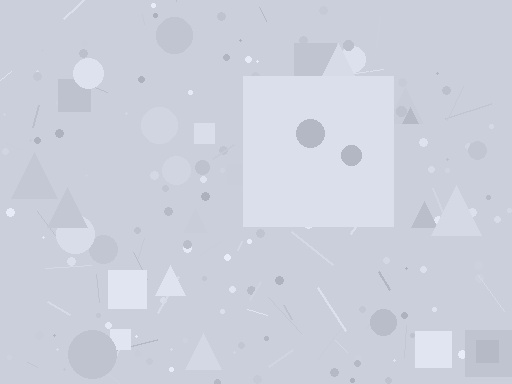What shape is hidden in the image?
A square is hidden in the image.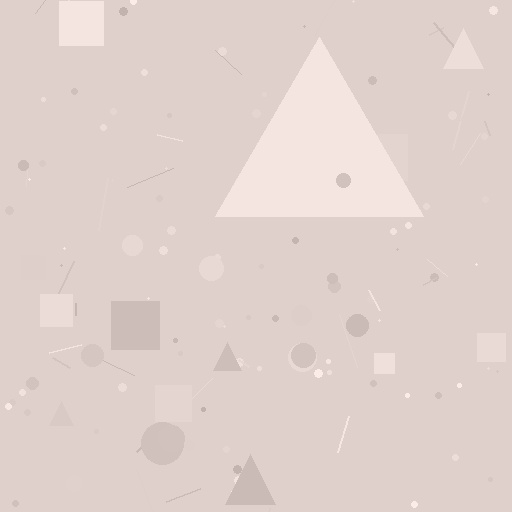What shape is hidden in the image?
A triangle is hidden in the image.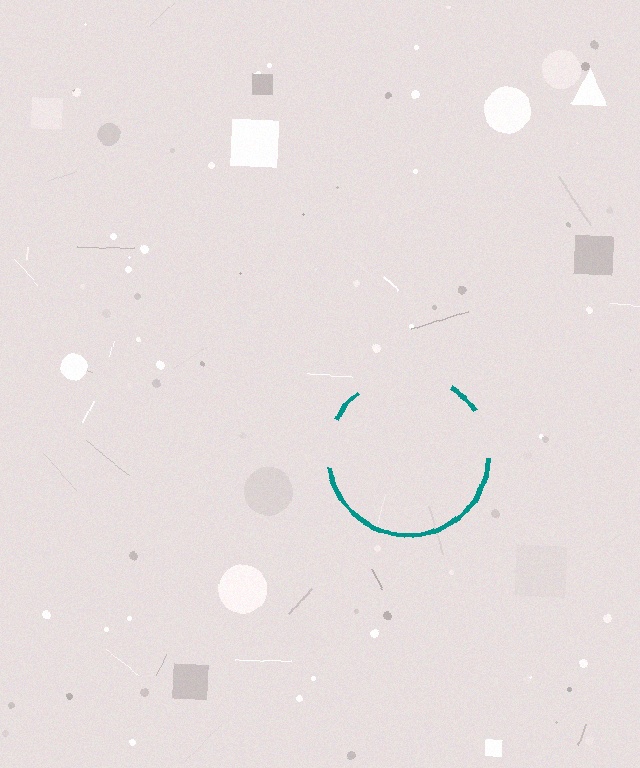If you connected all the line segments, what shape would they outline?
They would outline a circle.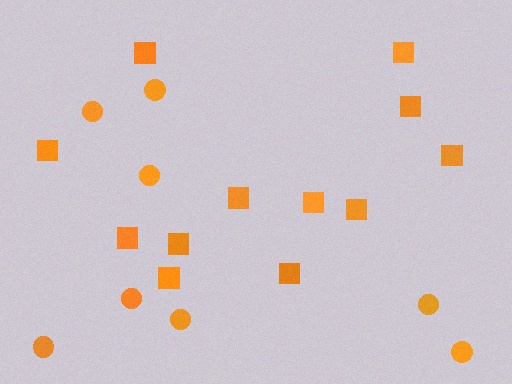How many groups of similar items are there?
There are 2 groups: one group of circles (8) and one group of squares (12).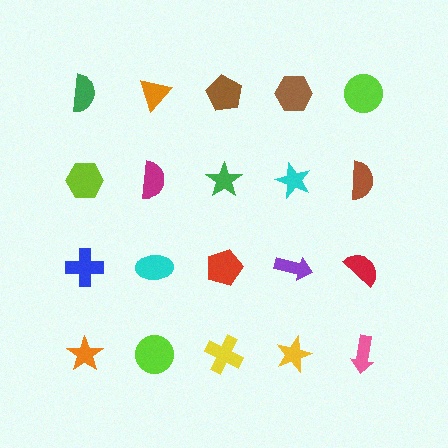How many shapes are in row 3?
5 shapes.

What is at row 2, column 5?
A brown semicircle.